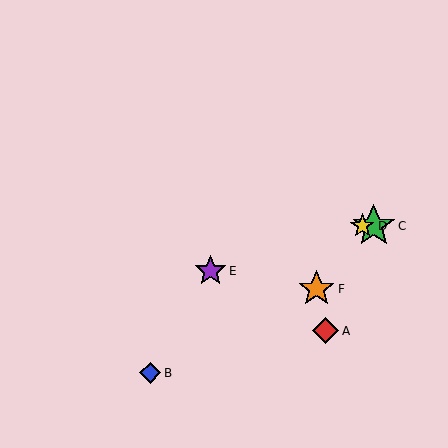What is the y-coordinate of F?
Object F is at y≈289.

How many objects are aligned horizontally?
2 objects (C, D) are aligned horizontally.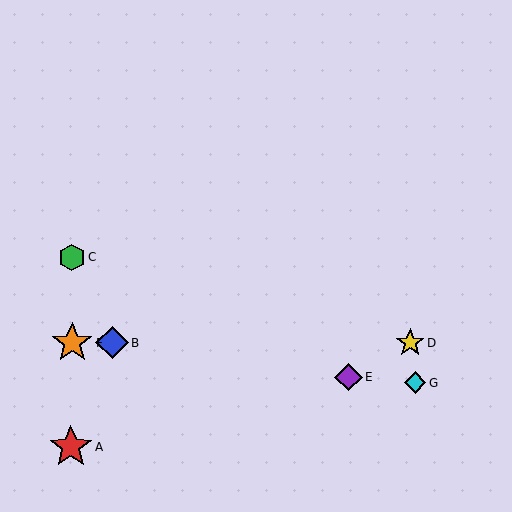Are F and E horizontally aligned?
No, F is at y≈343 and E is at y≈377.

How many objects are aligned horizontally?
3 objects (B, D, F) are aligned horizontally.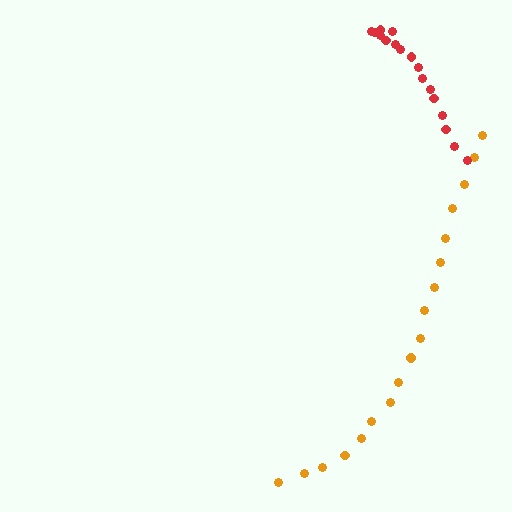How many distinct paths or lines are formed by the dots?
There are 2 distinct paths.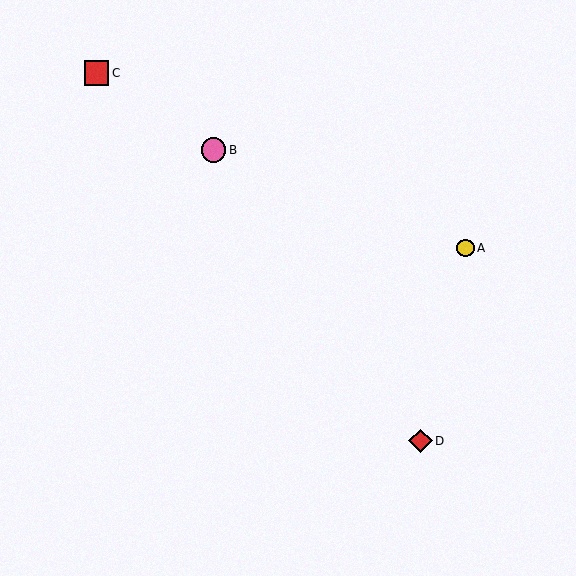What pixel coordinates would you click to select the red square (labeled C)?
Click at (96, 73) to select the red square C.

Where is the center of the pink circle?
The center of the pink circle is at (214, 150).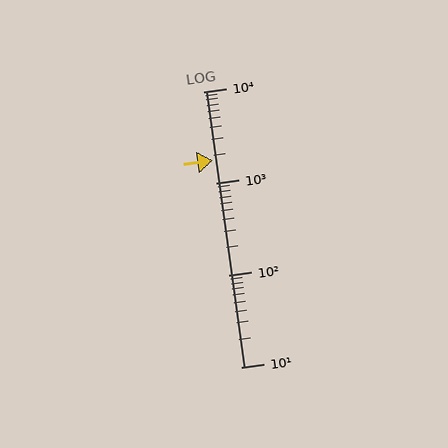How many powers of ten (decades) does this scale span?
The scale spans 3 decades, from 10 to 10000.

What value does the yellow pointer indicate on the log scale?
The pointer indicates approximately 1800.